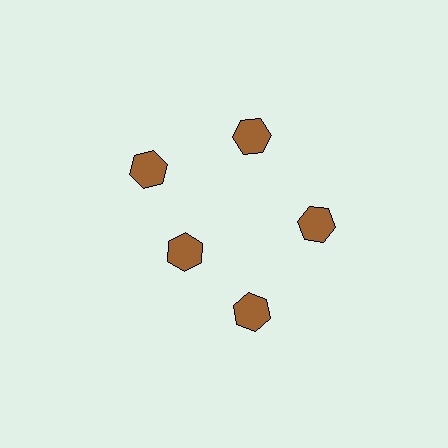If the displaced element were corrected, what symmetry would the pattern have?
It would have 5-fold rotational symmetry — the pattern would map onto itself every 72 degrees.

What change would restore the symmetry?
The symmetry would be restored by moving it outward, back onto the ring so that all 5 hexagons sit at equal angles and equal distance from the center.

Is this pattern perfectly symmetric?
No. The 5 brown hexagons are arranged in a ring, but one element near the 8 o'clock position is pulled inward toward the center, breaking the 5-fold rotational symmetry.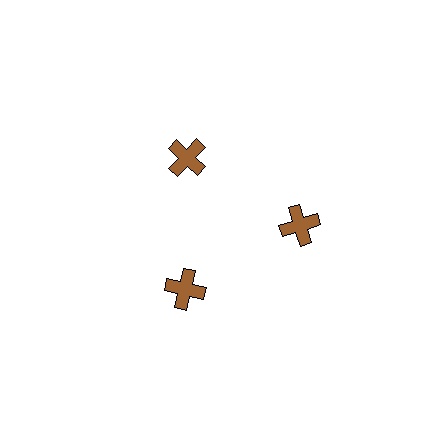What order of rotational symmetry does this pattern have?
This pattern has 3-fold rotational symmetry.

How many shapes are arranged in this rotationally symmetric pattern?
There are 3 shapes, arranged in 3 groups of 1.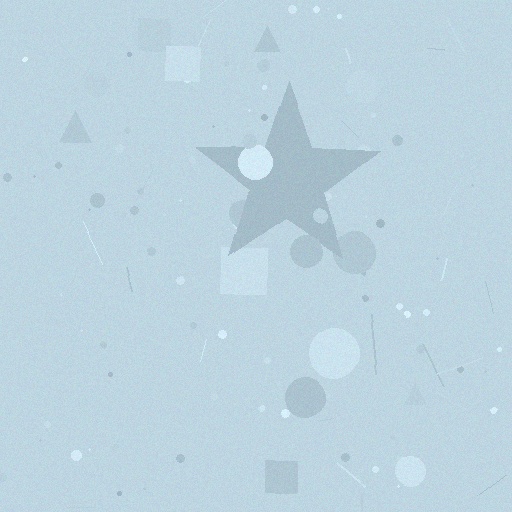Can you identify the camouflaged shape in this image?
The camouflaged shape is a star.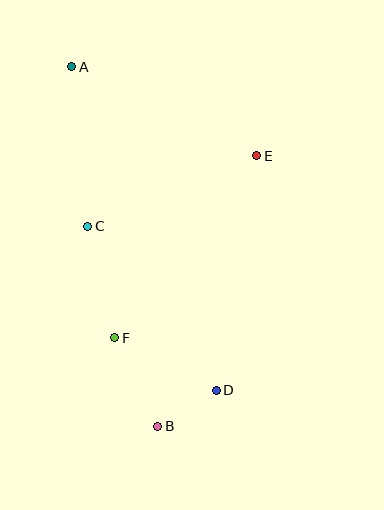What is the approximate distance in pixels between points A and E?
The distance between A and E is approximately 206 pixels.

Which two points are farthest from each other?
Points A and B are farthest from each other.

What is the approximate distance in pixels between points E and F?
The distance between E and F is approximately 231 pixels.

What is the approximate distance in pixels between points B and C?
The distance between B and C is approximately 212 pixels.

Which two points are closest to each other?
Points B and D are closest to each other.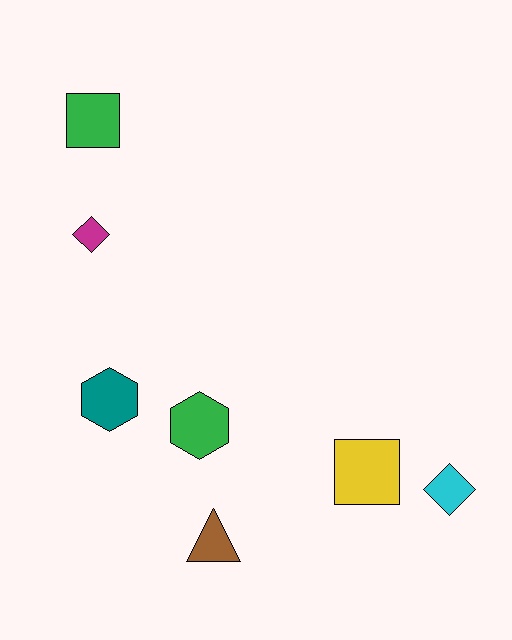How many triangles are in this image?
There is 1 triangle.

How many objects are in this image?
There are 7 objects.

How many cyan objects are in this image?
There is 1 cyan object.